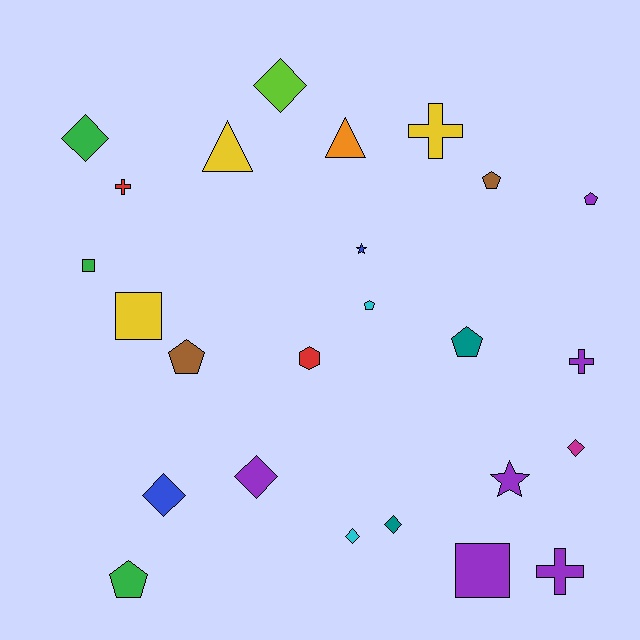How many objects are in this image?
There are 25 objects.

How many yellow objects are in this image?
There are 3 yellow objects.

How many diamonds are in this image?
There are 7 diamonds.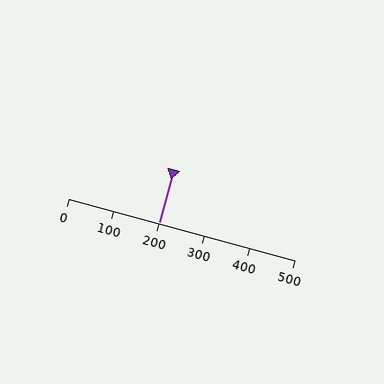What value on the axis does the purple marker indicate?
The marker indicates approximately 200.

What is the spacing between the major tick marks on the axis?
The major ticks are spaced 100 apart.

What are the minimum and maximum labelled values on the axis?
The axis runs from 0 to 500.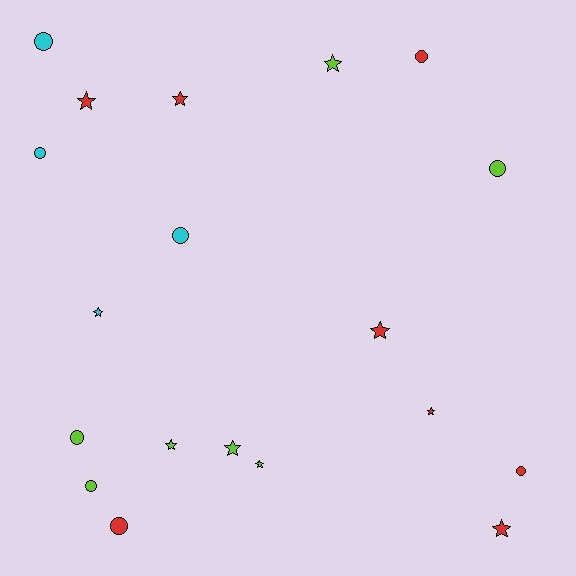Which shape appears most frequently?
Star, with 10 objects.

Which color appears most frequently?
Red, with 8 objects.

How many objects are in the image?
There are 19 objects.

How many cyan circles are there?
There are 3 cyan circles.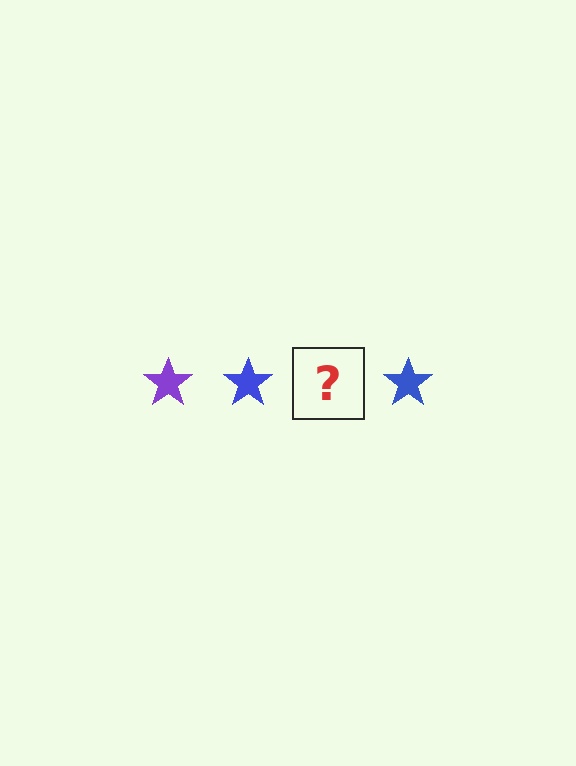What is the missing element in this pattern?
The missing element is a purple star.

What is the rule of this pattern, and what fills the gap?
The rule is that the pattern cycles through purple, blue stars. The gap should be filled with a purple star.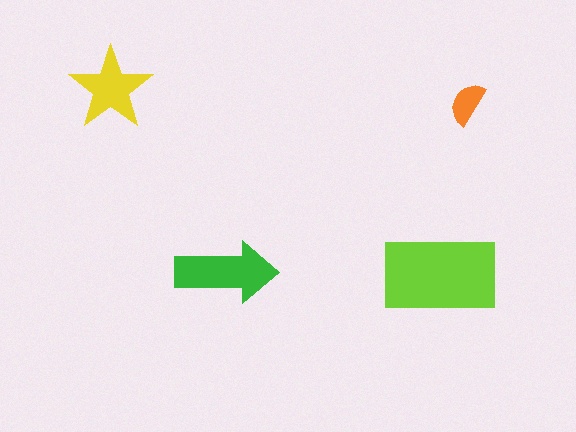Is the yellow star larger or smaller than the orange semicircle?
Larger.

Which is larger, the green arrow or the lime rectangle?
The lime rectangle.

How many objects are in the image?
There are 4 objects in the image.